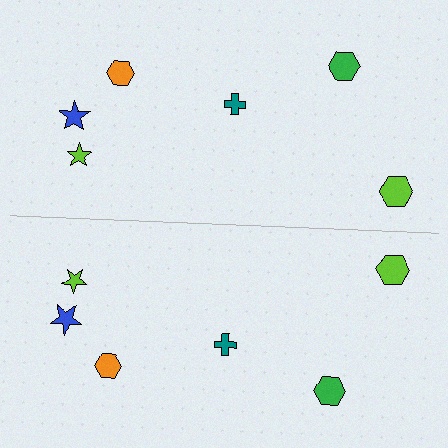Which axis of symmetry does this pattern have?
The pattern has a horizontal axis of symmetry running through the center of the image.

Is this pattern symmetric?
Yes, this pattern has bilateral (reflection) symmetry.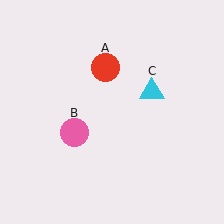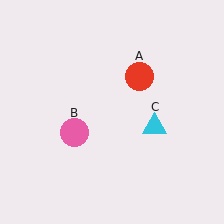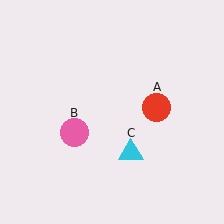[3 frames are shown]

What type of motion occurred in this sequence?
The red circle (object A), cyan triangle (object C) rotated clockwise around the center of the scene.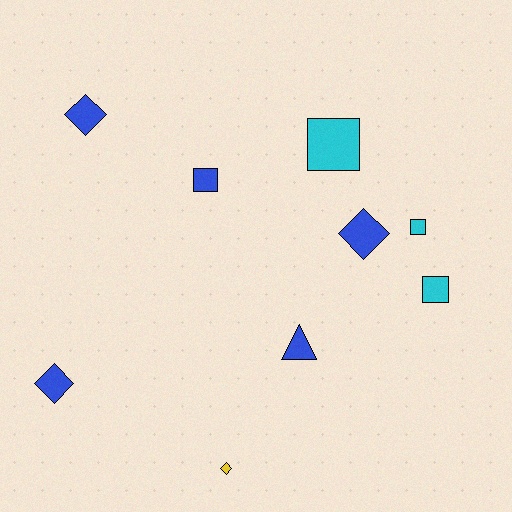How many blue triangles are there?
There is 1 blue triangle.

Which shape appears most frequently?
Diamond, with 4 objects.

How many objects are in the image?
There are 9 objects.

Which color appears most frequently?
Blue, with 5 objects.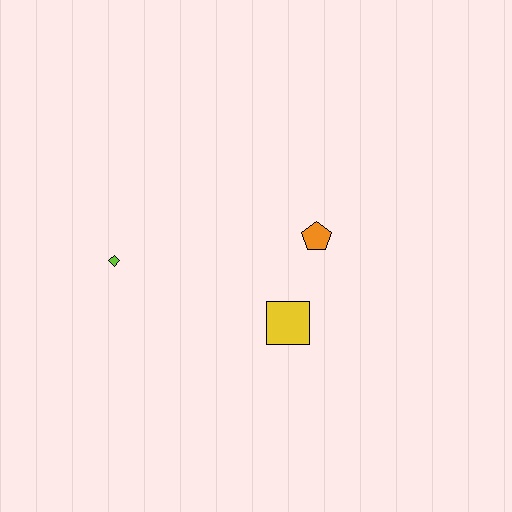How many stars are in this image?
There are no stars.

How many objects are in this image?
There are 3 objects.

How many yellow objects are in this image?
There is 1 yellow object.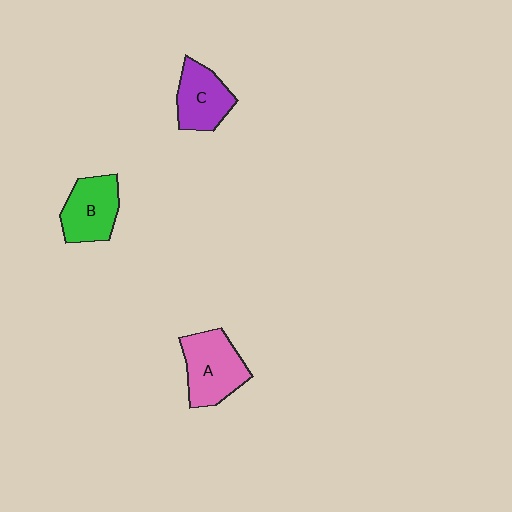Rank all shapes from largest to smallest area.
From largest to smallest: A (pink), B (green), C (purple).